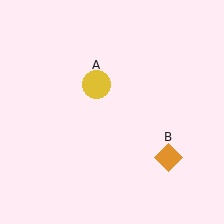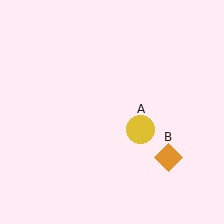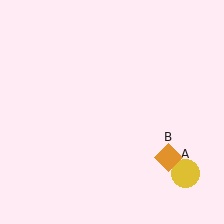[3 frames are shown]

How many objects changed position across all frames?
1 object changed position: yellow circle (object A).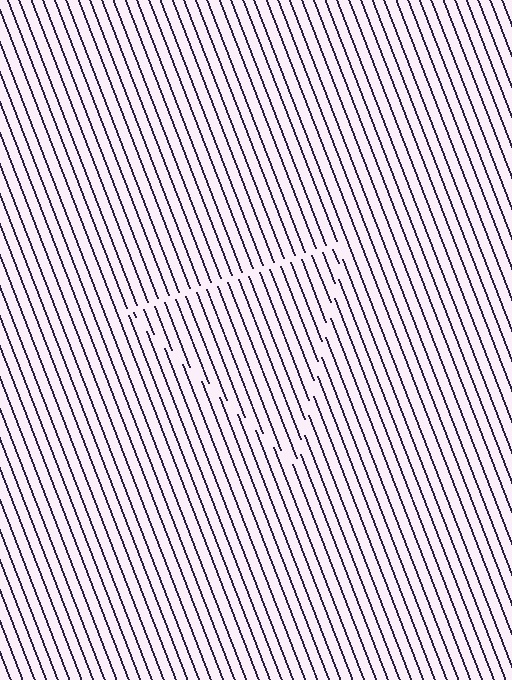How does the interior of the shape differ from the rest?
The interior of the shape contains the same grating, shifted by half a period — the contour is defined by the phase discontinuity where line-ends from the inner and outer gratings abut.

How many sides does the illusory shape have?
3 sides — the line-ends trace a triangle.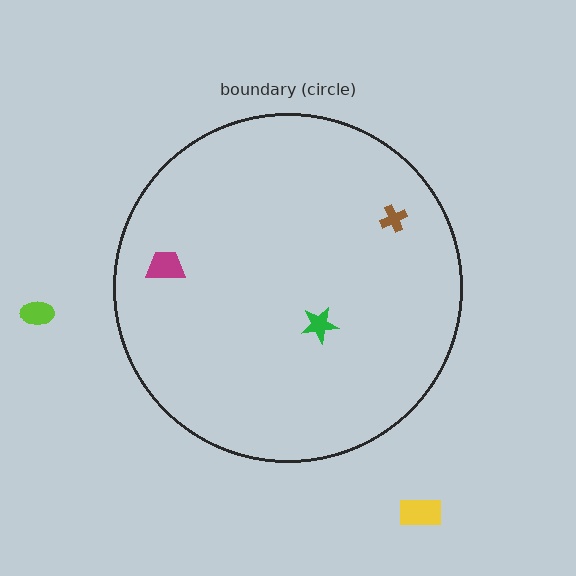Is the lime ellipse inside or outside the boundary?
Outside.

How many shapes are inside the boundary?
3 inside, 2 outside.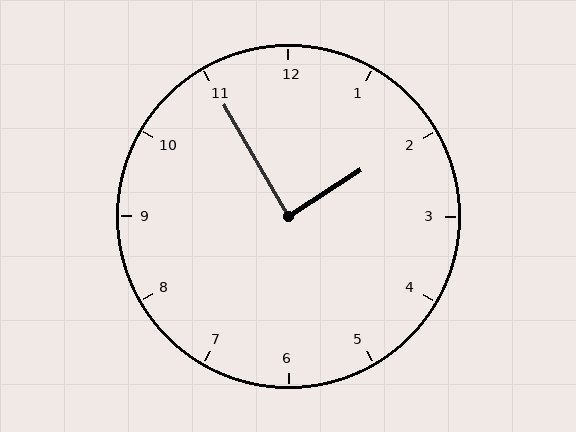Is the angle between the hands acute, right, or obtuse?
It is right.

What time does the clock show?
1:55.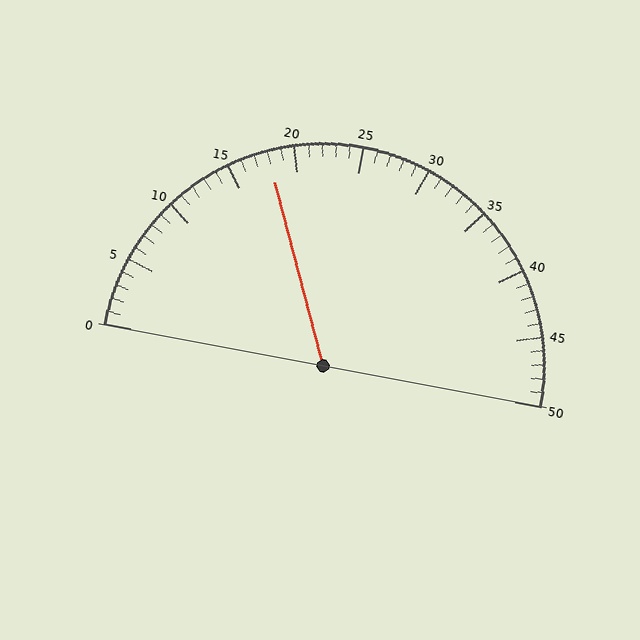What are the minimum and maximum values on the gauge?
The gauge ranges from 0 to 50.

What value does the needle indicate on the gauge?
The needle indicates approximately 18.